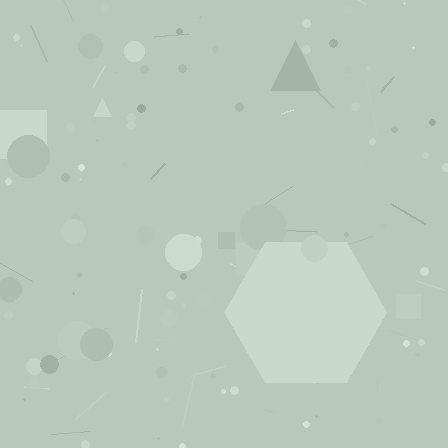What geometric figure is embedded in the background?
A hexagon is embedded in the background.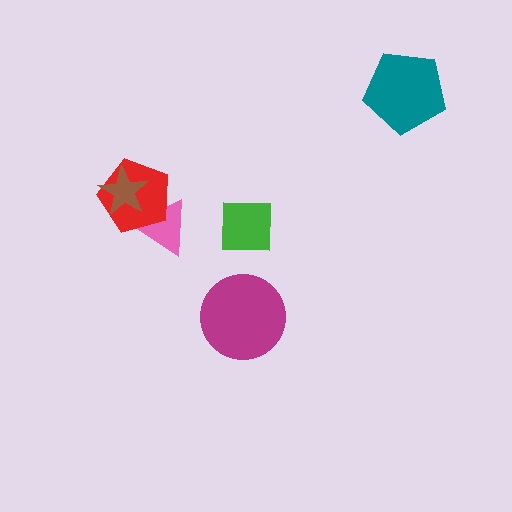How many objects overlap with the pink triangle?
2 objects overlap with the pink triangle.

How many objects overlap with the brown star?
2 objects overlap with the brown star.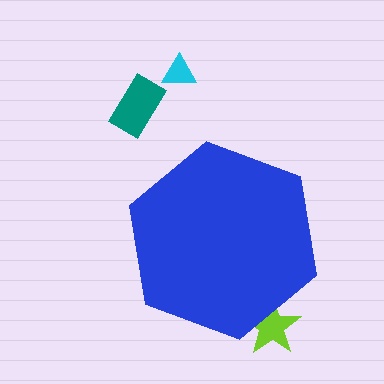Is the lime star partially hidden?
Yes, the lime star is partially hidden behind the blue hexagon.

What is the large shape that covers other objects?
A blue hexagon.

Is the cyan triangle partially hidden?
No, the cyan triangle is fully visible.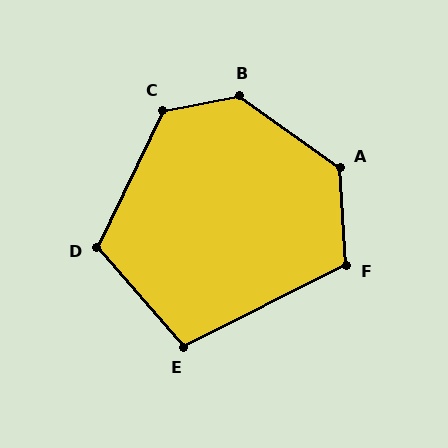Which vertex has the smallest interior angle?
E, at approximately 105 degrees.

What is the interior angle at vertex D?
Approximately 113 degrees (obtuse).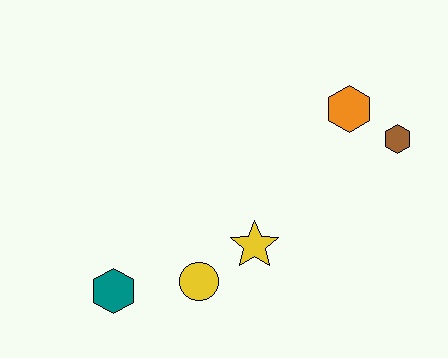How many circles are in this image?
There is 1 circle.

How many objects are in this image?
There are 5 objects.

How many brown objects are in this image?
There is 1 brown object.